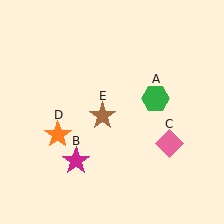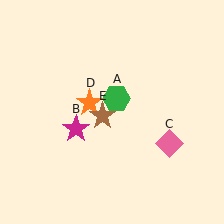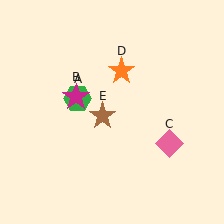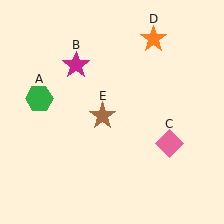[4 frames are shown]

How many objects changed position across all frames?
3 objects changed position: green hexagon (object A), magenta star (object B), orange star (object D).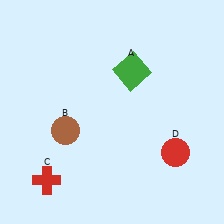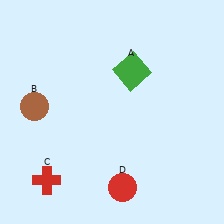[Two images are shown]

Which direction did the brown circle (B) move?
The brown circle (B) moved left.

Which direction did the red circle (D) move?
The red circle (D) moved left.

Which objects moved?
The objects that moved are: the brown circle (B), the red circle (D).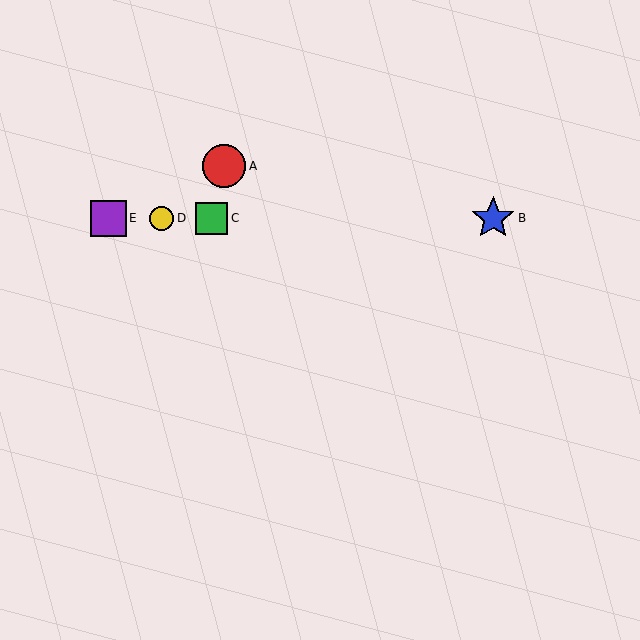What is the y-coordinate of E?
Object E is at y≈218.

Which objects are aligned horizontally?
Objects B, C, D, E are aligned horizontally.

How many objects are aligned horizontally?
4 objects (B, C, D, E) are aligned horizontally.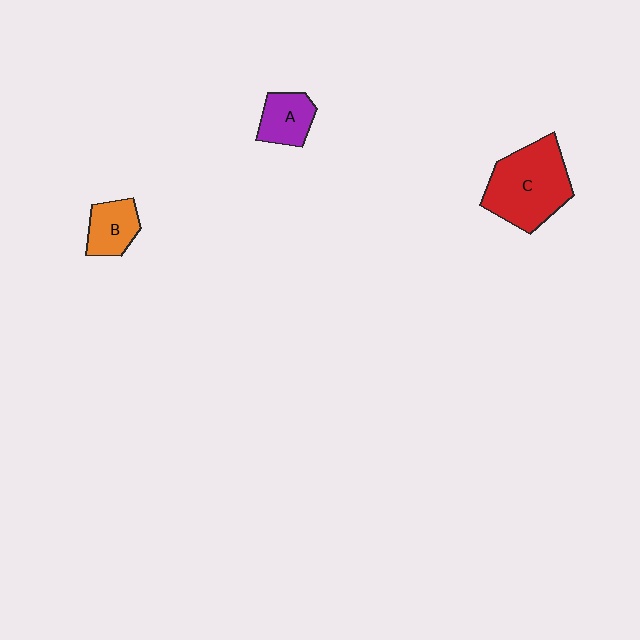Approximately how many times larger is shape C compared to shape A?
Approximately 2.3 times.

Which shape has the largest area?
Shape C (red).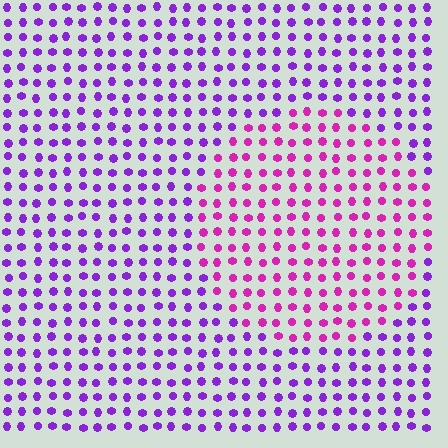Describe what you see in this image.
The image is filled with small purple elements in a uniform arrangement. A circle-shaped region is visible where the elements are tinted to a slightly different hue, forming a subtle color boundary.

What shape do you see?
I see a circle.